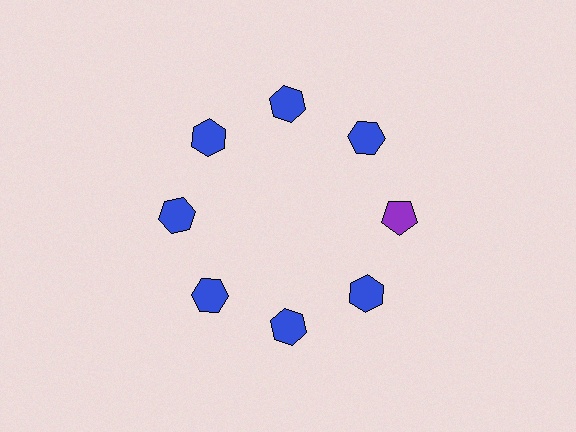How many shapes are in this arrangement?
There are 8 shapes arranged in a ring pattern.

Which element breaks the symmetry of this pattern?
The purple pentagon at roughly the 3 o'clock position breaks the symmetry. All other shapes are blue hexagons.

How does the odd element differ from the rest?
It differs in both color (purple instead of blue) and shape (pentagon instead of hexagon).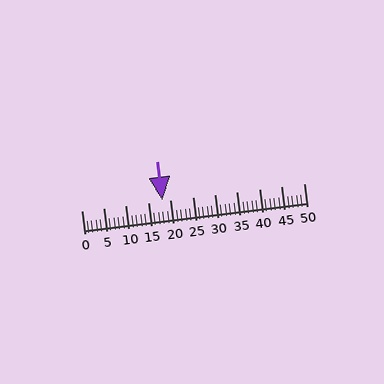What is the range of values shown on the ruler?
The ruler shows values from 0 to 50.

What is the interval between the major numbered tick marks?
The major tick marks are spaced 5 units apart.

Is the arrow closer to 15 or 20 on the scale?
The arrow is closer to 20.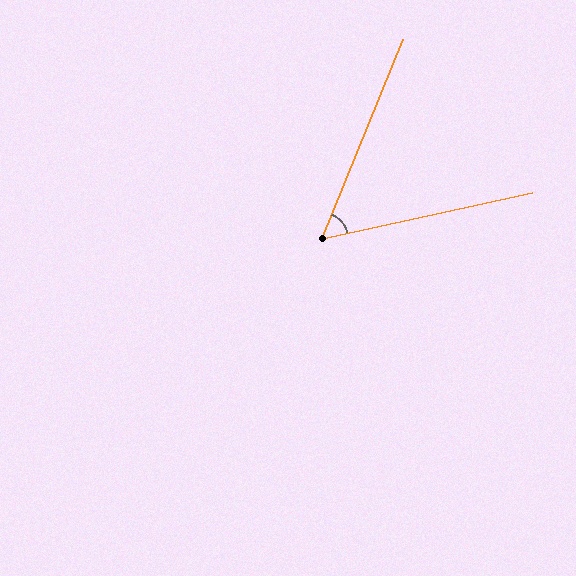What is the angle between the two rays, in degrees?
Approximately 56 degrees.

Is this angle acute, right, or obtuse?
It is acute.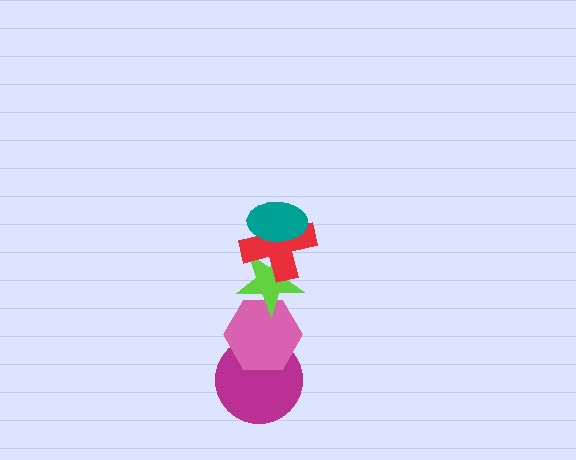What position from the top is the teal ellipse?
The teal ellipse is 1st from the top.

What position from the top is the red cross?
The red cross is 2nd from the top.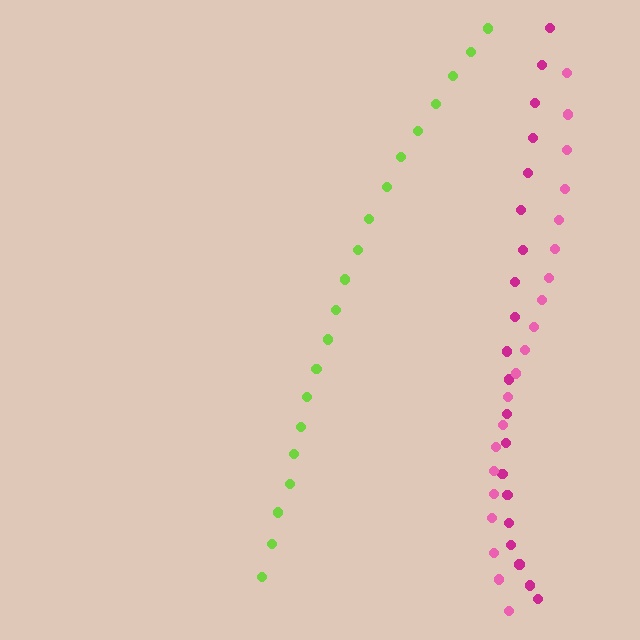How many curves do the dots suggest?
There are 3 distinct paths.